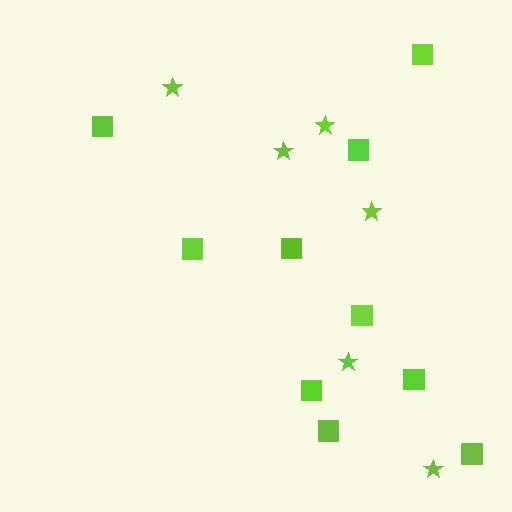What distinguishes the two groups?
There are 2 groups: one group of squares (10) and one group of stars (6).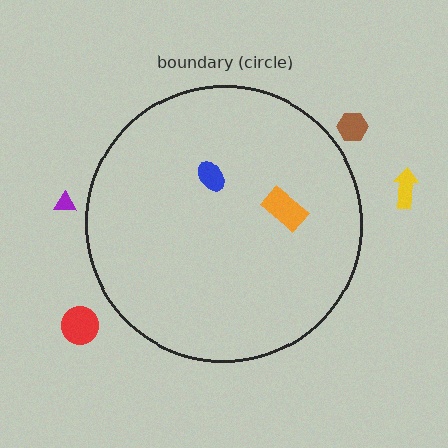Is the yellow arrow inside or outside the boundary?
Outside.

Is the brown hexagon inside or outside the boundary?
Outside.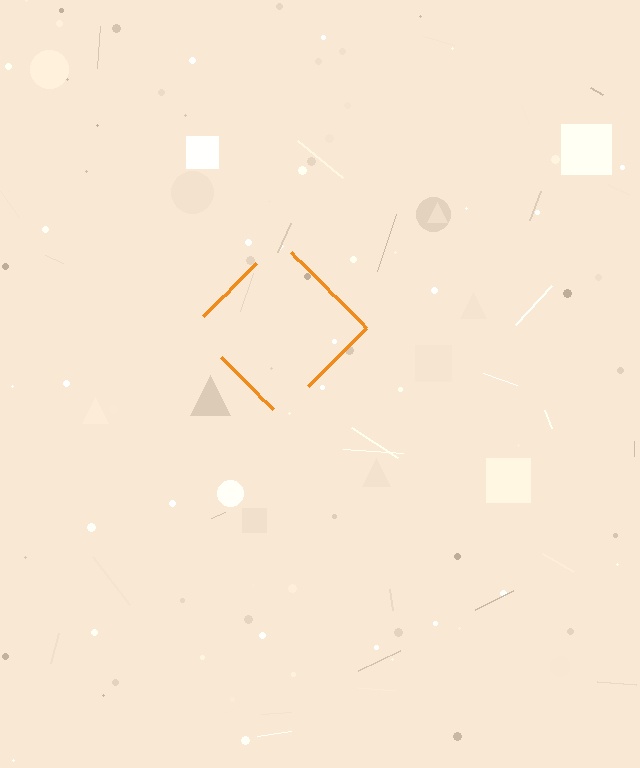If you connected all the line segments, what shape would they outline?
They would outline a diamond.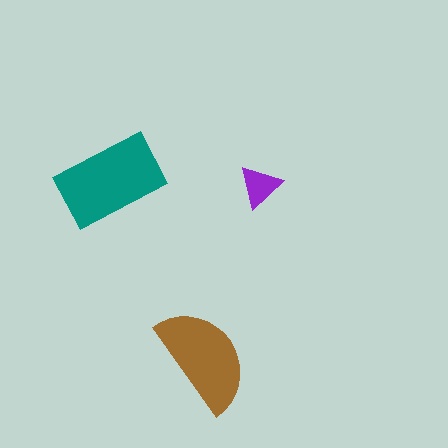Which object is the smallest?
The purple triangle.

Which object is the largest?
The teal rectangle.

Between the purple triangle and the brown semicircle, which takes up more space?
The brown semicircle.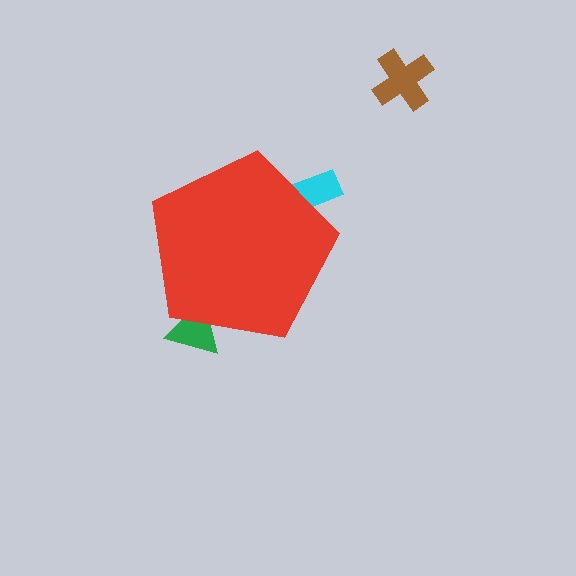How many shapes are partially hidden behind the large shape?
2 shapes are partially hidden.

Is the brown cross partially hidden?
No, the brown cross is fully visible.